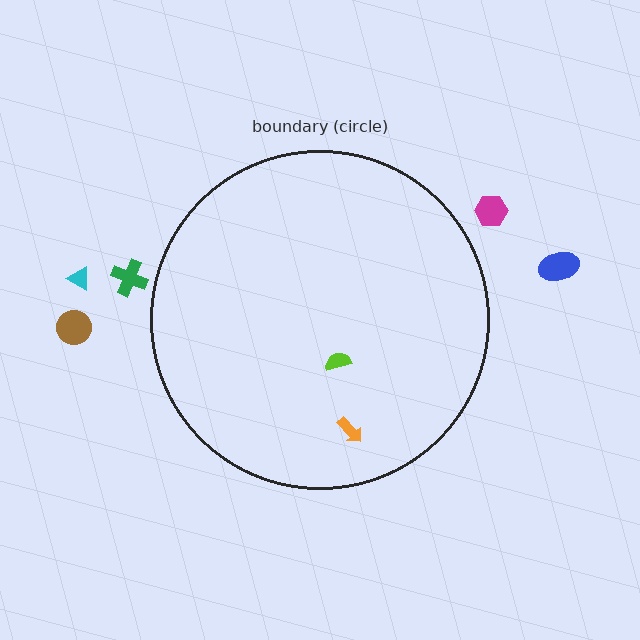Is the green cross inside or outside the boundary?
Outside.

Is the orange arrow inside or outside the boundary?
Inside.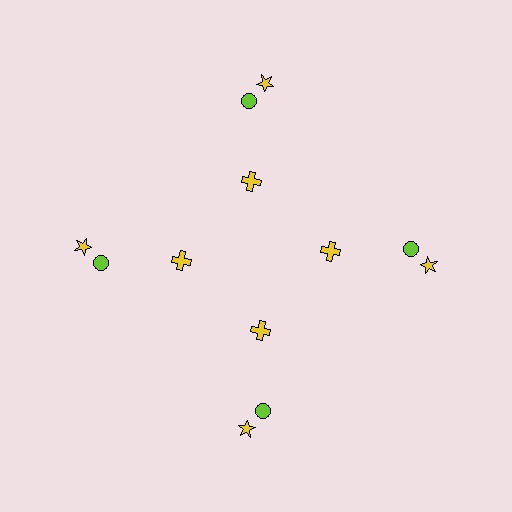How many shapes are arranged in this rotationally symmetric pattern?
There are 12 shapes, arranged in 4 groups of 3.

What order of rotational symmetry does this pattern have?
This pattern has 4-fold rotational symmetry.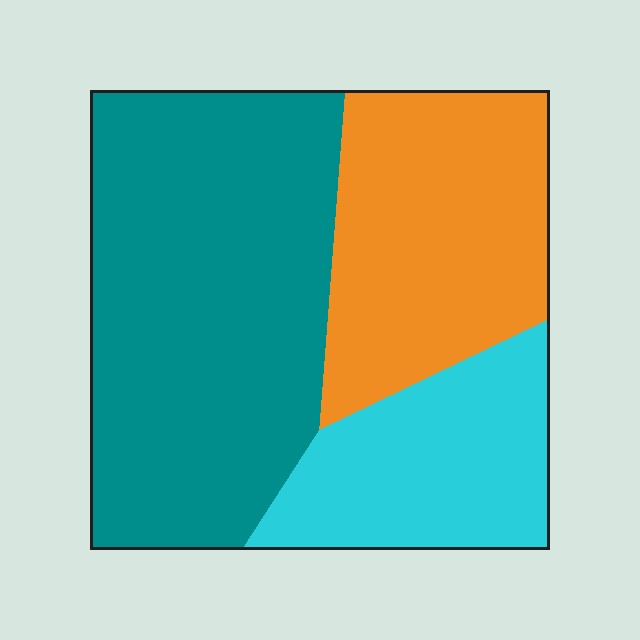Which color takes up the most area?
Teal, at roughly 50%.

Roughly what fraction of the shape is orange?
Orange covers roughly 30% of the shape.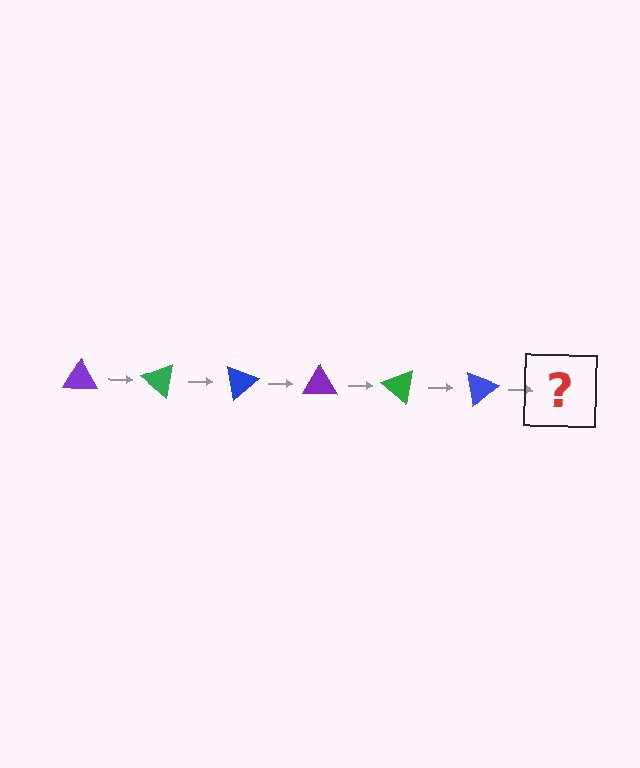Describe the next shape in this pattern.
It should be a purple triangle, rotated 240 degrees from the start.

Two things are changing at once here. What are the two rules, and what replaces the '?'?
The two rules are that it rotates 40 degrees each step and the color cycles through purple, green, and blue. The '?' should be a purple triangle, rotated 240 degrees from the start.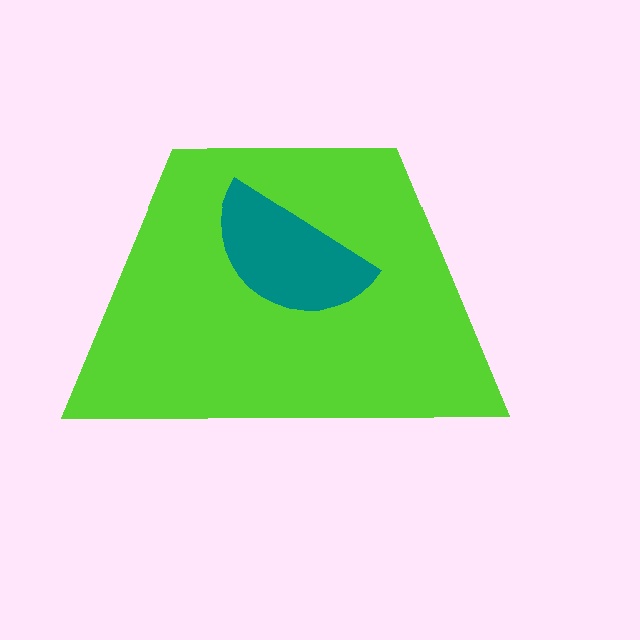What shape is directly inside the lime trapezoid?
The teal semicircle.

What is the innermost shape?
The teal semicircle.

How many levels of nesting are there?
2.